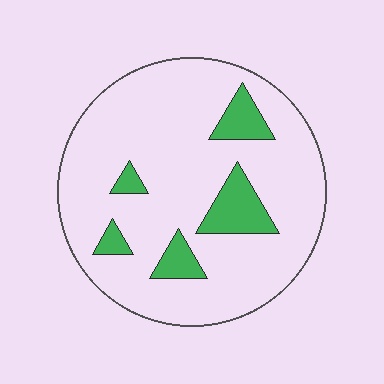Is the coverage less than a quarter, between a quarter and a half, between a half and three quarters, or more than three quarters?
Less than a quarter.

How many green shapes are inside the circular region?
5.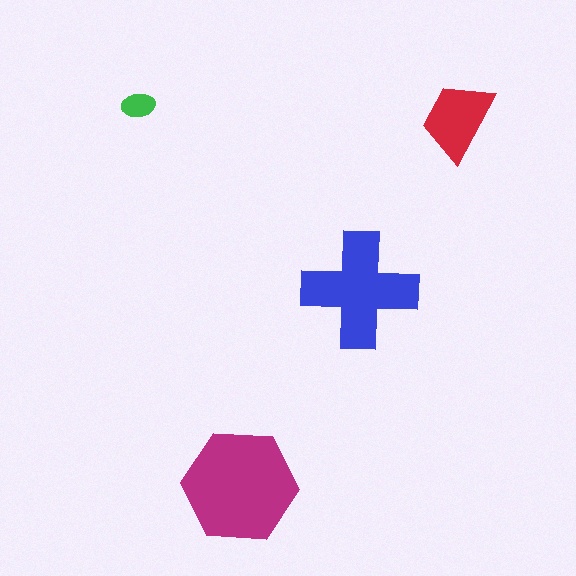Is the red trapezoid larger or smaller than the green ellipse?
Larger.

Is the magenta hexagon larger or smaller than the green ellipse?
Larger.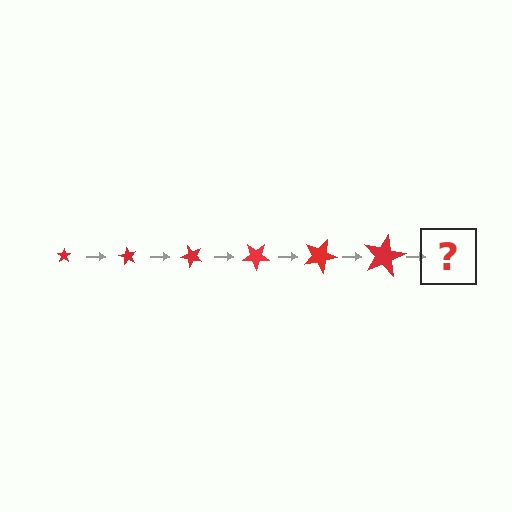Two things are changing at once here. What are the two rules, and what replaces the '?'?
The two rules are that the star grows larger each step and it rotates 60 degrees each step. The '?' should be a star, larger than the previous one and rotated 360 degrees from the start.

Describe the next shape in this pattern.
It should be a star, larger than the previous one and rotated 360 degrees from the start.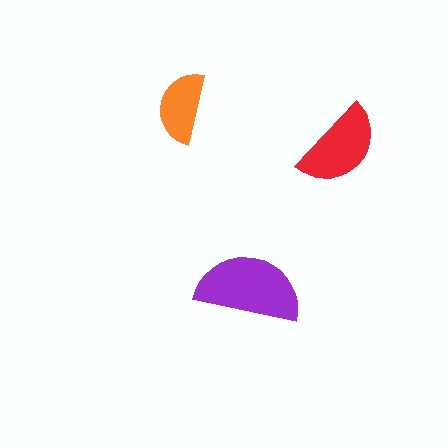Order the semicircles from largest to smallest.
the purple one, the red one, the orange one.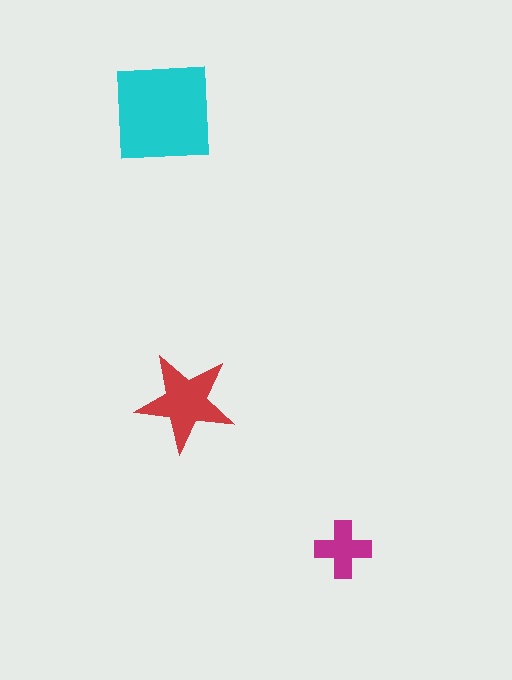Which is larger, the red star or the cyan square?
The cyan square.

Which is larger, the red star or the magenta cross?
The red star.